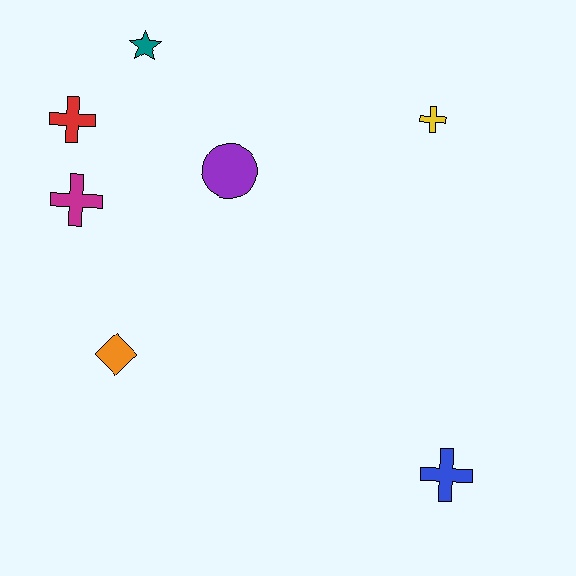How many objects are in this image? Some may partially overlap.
There are 7 objects.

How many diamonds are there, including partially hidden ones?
There is 1 diamond.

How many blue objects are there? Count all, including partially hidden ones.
There is 1 blue object.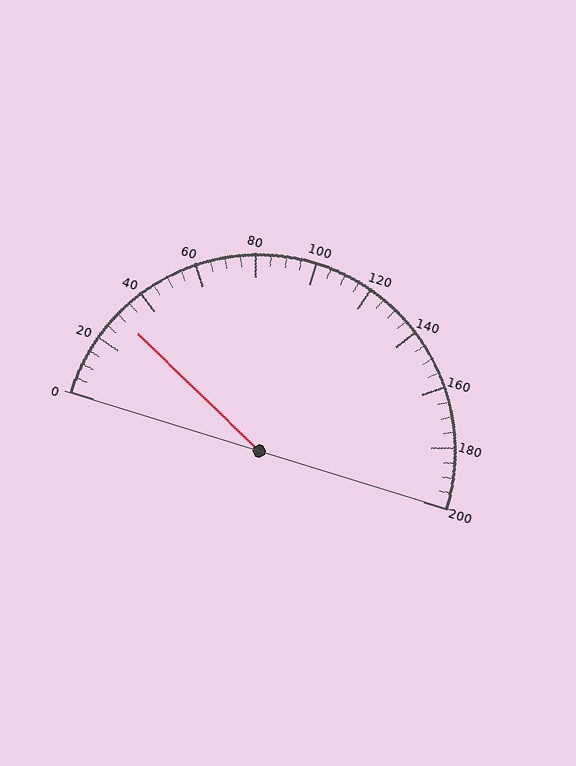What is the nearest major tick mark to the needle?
The nearest major tick mark is 40.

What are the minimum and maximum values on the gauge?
The gauge ranges from 0 to 200.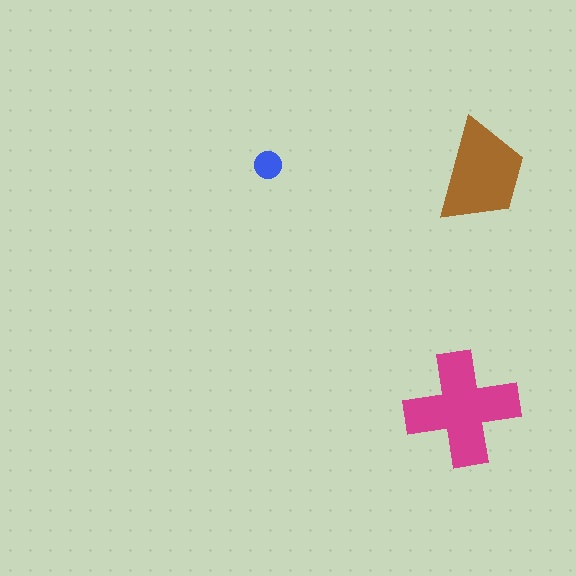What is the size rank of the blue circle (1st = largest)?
3rd.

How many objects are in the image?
There are 3 objects in the image.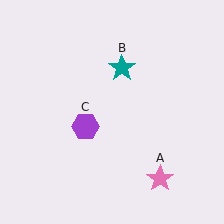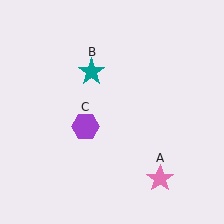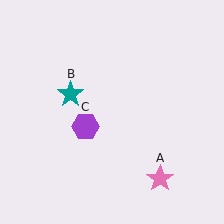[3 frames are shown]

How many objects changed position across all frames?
1 object changed position: teal star (object B).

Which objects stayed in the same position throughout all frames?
Pink star (object A) and purple hexagon (object C) remained stationary.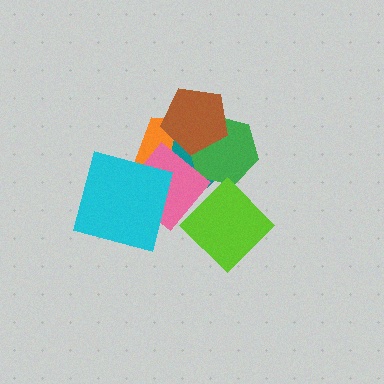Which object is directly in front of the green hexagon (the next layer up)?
The pink diamond is directly in front of the green hexagon.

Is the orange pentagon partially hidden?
Yes, it is partially covered by another shape.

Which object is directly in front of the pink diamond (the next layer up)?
The lime diamond is directly in front of the pink diamond.